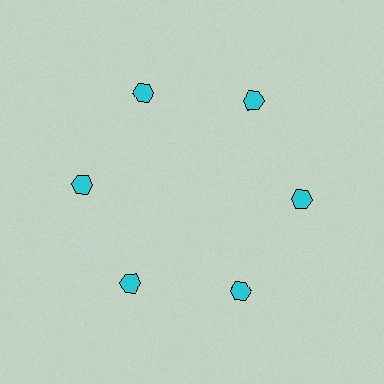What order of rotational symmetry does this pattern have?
This pattern has 6-fold rotational symmetry.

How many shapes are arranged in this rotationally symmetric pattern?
There are 6 shapes, arranged in 6 groups of 1.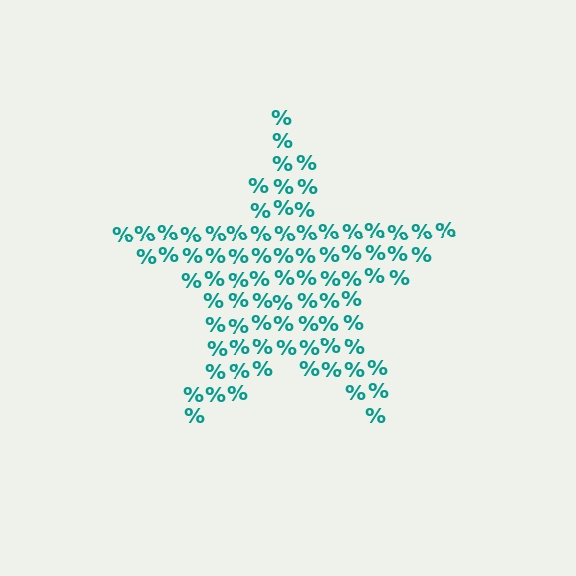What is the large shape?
The large shape is a star.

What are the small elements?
The small elements are percent signs.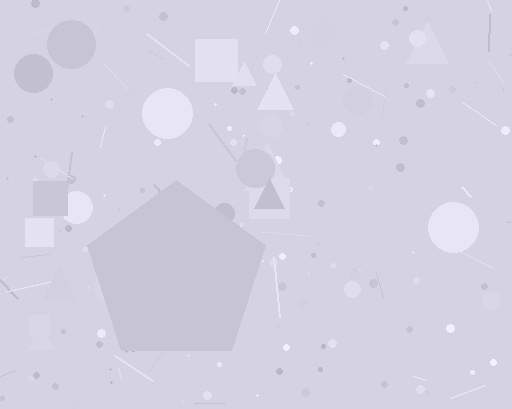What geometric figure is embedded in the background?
A pentagon is embedded in the background.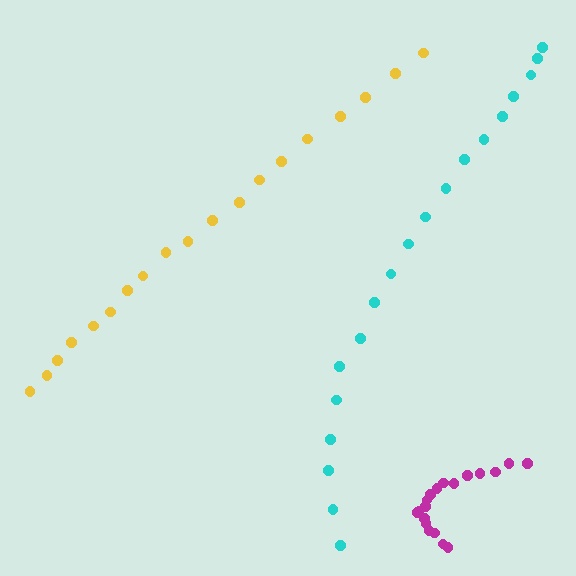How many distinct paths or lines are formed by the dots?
There are 3 distinct paths.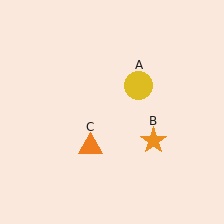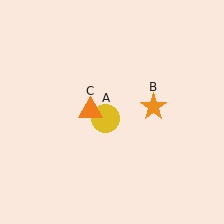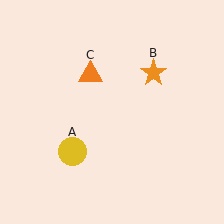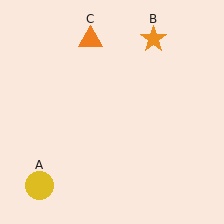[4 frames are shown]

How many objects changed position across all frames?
3 objects changed position: yellow circle (object A), orange star (object B), orange triangle (object C).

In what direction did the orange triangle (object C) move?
The orange triangle (object C) moved up.